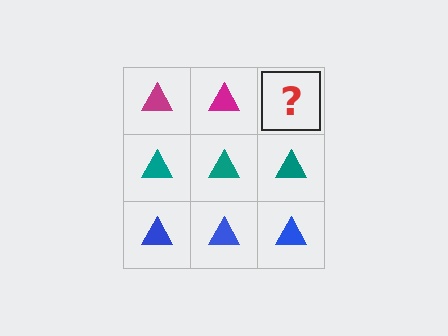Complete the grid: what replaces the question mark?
The question mark should be replaced with a magenta triangle.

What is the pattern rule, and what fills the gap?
The rule is that each row has a consistent color. The gap should be filled with a magenta triangle.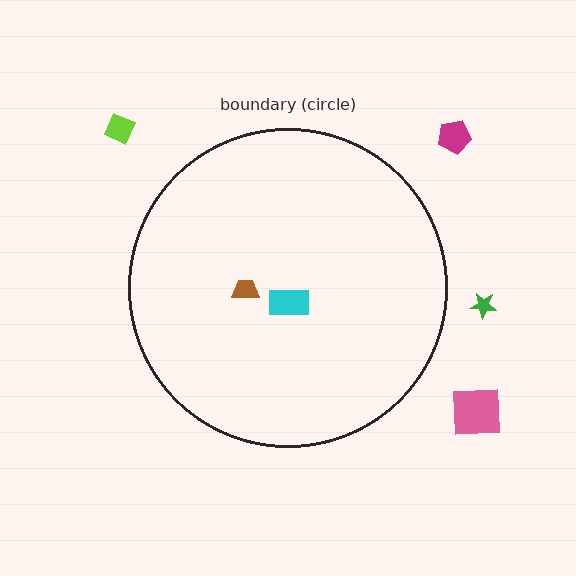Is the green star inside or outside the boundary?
Outside.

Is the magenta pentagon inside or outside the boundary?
Outside.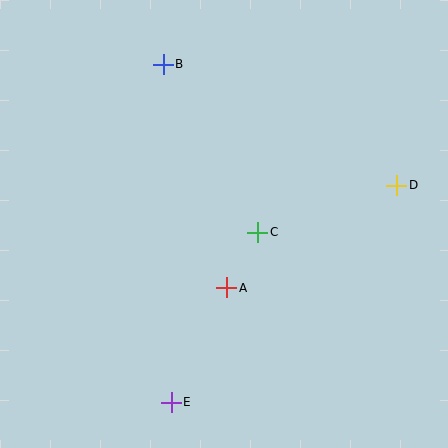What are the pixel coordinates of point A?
Point A is at (227, 288).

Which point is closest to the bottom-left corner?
Point E is closest to the bottom-left corner.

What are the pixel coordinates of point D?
Point D is at (397, 185).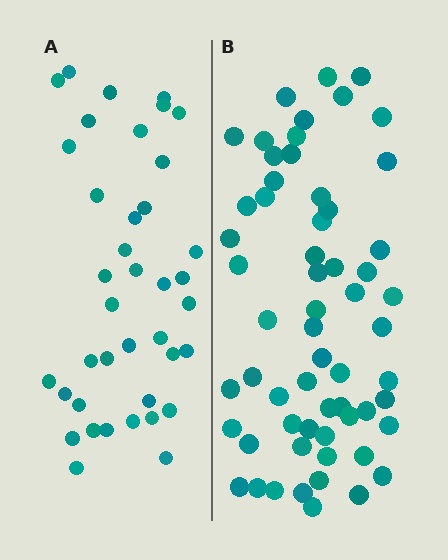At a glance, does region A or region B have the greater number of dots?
Region B (the right region) has more dots.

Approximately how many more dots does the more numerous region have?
Region B has approximately 20 more dots than region A.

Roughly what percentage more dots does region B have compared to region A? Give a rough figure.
About 55% more.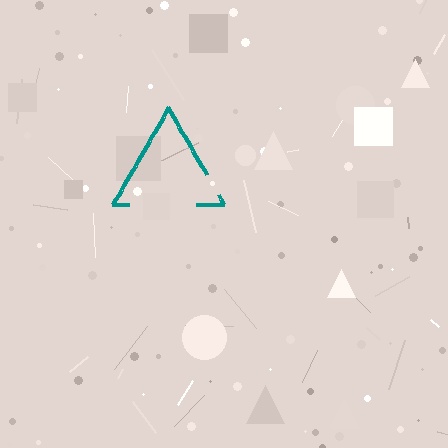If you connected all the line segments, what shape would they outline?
They would outline a triangle.